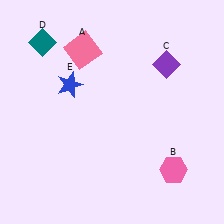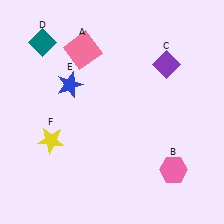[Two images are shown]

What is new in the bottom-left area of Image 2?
A yellow star (F) was added in the bottom-left area of Image 2.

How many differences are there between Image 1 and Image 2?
There is 1 difference between the two images.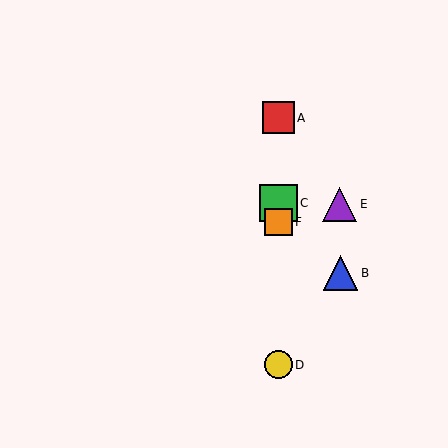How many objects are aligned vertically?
4 objects (A, C, D, F) are aligned vertically.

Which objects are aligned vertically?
Objects A, C, D, F are aligned vertically.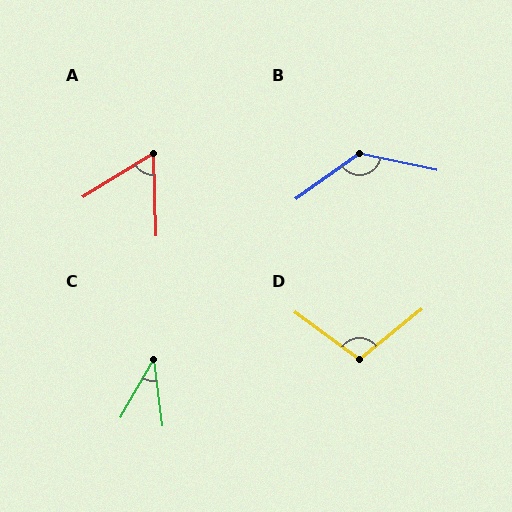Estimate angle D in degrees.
Approximately 105 degrees.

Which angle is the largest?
B, at approximately 132 degrees.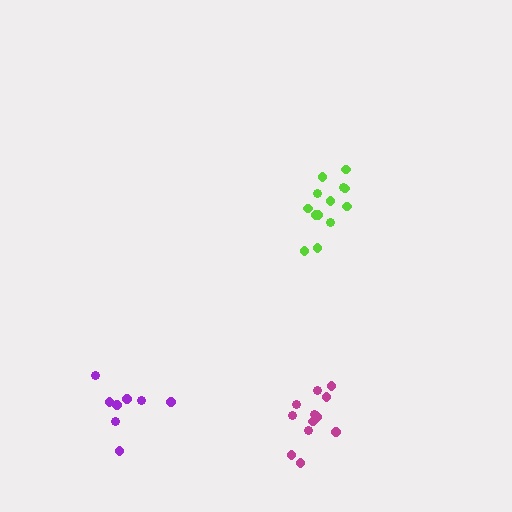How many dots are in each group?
Group 1: 12 dots, Group 2: 13 dots, Group 3: 8 dots (33 total).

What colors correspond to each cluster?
The clusters are colored: magenta, lime, purple.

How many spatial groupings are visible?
There are 3 spatial groupings.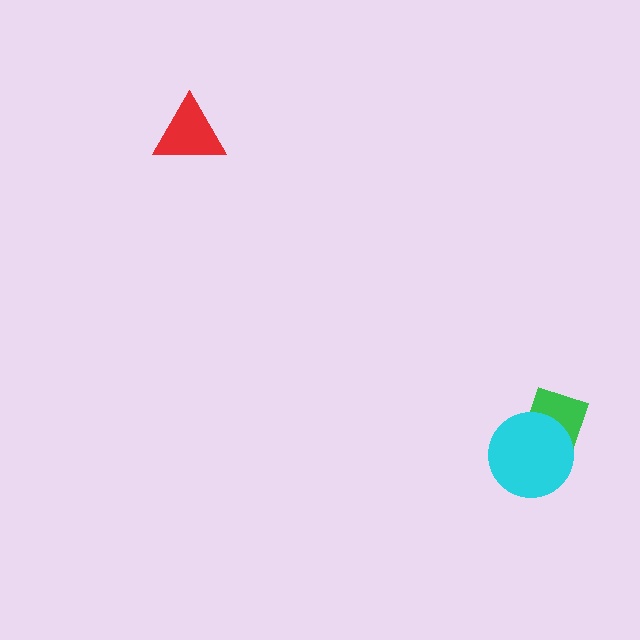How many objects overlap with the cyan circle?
1 object overlaps with the cyan circle.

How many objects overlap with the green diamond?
1 object overlaps with the green diamond.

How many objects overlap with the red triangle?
0 objects overlap with the red triangle.